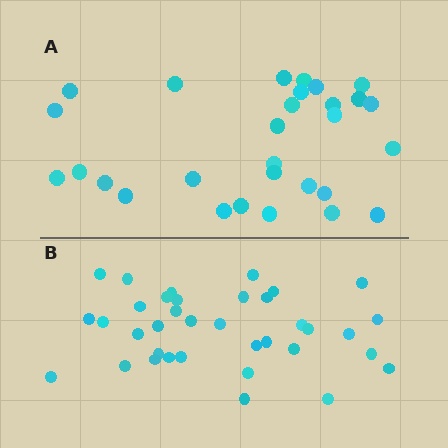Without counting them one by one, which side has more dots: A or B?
Region B (the bottom region) has more dots.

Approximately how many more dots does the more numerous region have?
Region B has roughly 8 or so more dots than region A.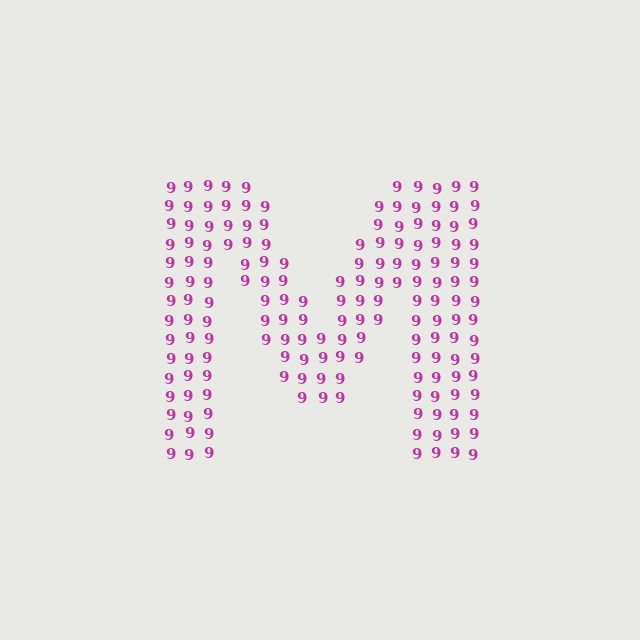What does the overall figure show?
The overall figure shows the letter M.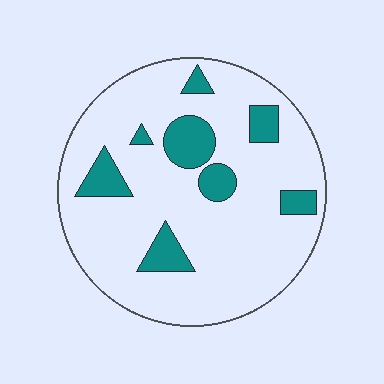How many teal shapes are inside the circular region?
8.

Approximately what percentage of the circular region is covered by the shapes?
Approximately 15%.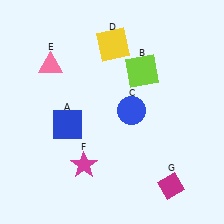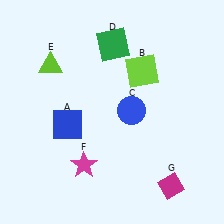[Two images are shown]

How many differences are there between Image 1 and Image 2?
There are 2 differences between the two images.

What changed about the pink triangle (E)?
In Image 1, E is pink. In Image 2, it changed to lime.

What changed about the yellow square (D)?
In Image 1, D is yellow. In Image 2, it changed to green.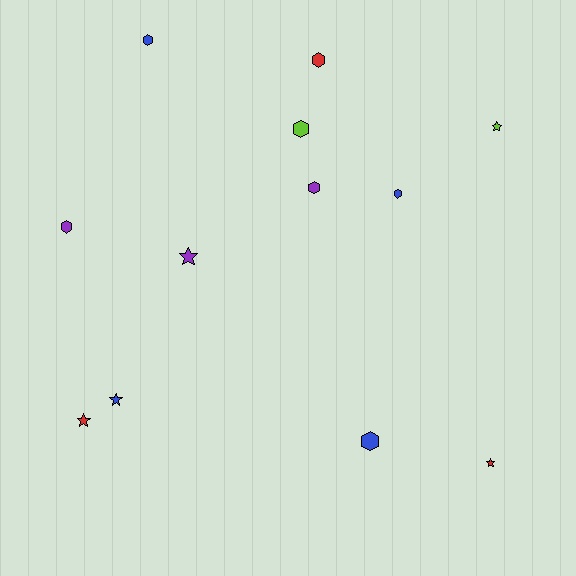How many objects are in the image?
There are 12 objects.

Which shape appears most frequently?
Hexagon, with 7 objects.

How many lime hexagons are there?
There is 1 lime hexagon.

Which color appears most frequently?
Blue, with 4 objects.